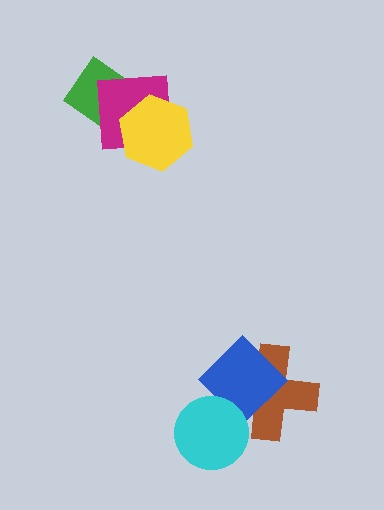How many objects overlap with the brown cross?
2 objects overlap with the brown cross.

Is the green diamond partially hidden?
Yes, it is partially covered by another shape.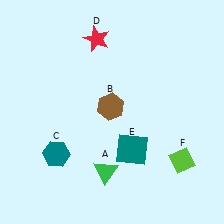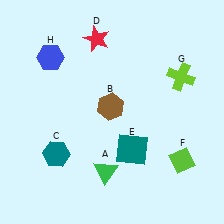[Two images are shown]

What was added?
A lime cross (G), a blue hexagon (H) were added in Image 2.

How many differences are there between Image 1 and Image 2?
There are 2 differences between the two images.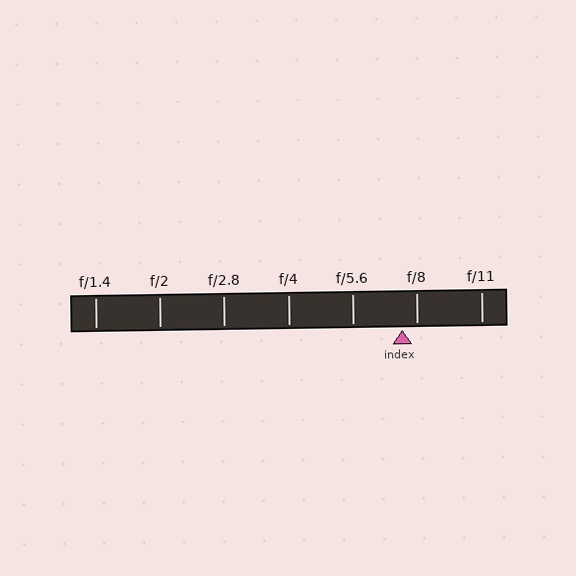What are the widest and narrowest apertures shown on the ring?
The widest aperture shown is f/1.4 and the narrowest is f/11.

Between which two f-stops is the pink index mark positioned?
The index mark is between f/5.6 and f/8.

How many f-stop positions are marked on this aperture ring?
There are 7 f-stop positions marked.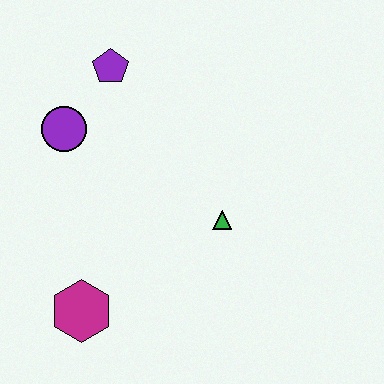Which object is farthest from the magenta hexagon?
The purple pentagon is farthest from the magenta hexagon.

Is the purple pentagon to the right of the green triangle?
No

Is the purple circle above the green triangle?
Yes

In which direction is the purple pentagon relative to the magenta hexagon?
The purple pentagon is above the magenta hexagon.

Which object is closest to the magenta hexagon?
The green triangle is closest to the magenta hexagon.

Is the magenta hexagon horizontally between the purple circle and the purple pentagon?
Yes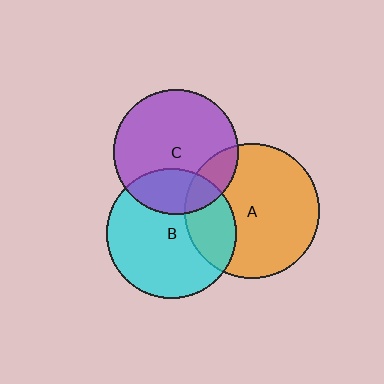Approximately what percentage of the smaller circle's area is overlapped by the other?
Approximately 15%.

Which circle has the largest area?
Circle A (orange).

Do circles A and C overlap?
Yes.